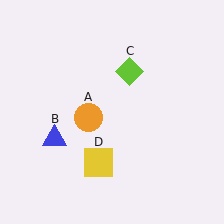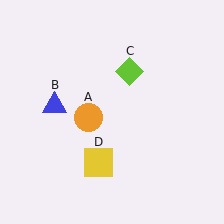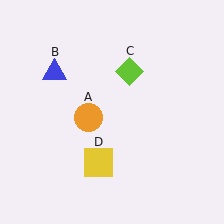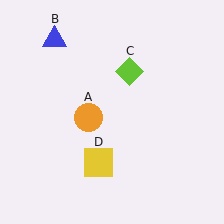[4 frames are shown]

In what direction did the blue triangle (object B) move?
The blue triangle (object B) moved up.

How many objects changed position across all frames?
1 object changed position: blue triangle (object B).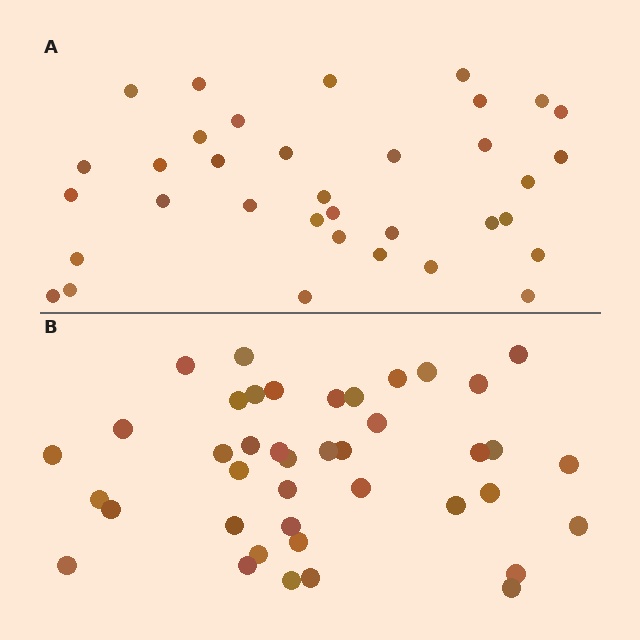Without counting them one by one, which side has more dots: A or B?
Region B (the bottom region) has more dots.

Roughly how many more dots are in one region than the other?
Region B has about 6 more dots than region A.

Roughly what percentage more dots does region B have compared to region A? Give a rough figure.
About 15% more.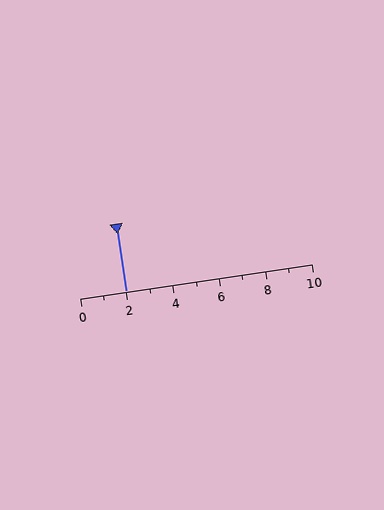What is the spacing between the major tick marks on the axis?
The major ticks are spaced 2 apart.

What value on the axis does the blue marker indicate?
The marker indicates approximately 2.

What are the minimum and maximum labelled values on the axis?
The axis runs from 0 to 10.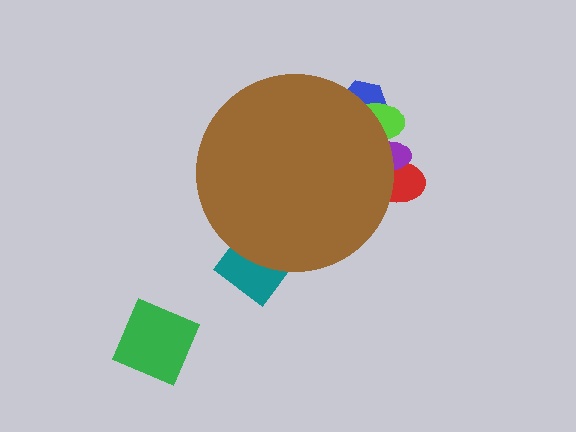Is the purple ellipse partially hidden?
Yes, the purple ellipse is partially hidden behind the brown circle.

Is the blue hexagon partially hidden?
Yes, the blue hexagon is partially hidden behind the brown circle.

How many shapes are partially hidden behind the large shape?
5 shapes are partially hidden.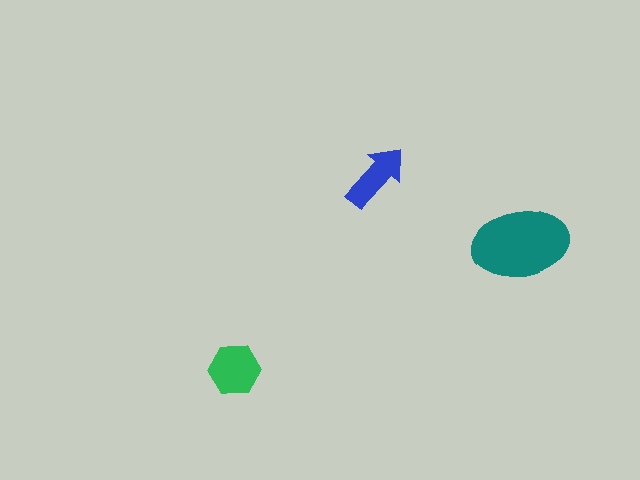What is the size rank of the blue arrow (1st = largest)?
3rd.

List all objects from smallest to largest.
The blue arrow, the green hexagon, the teal ellipse.